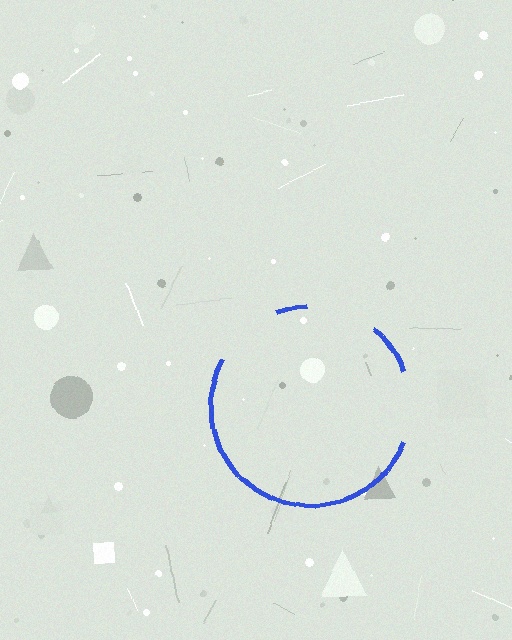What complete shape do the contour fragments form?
The contour fragments form a circle.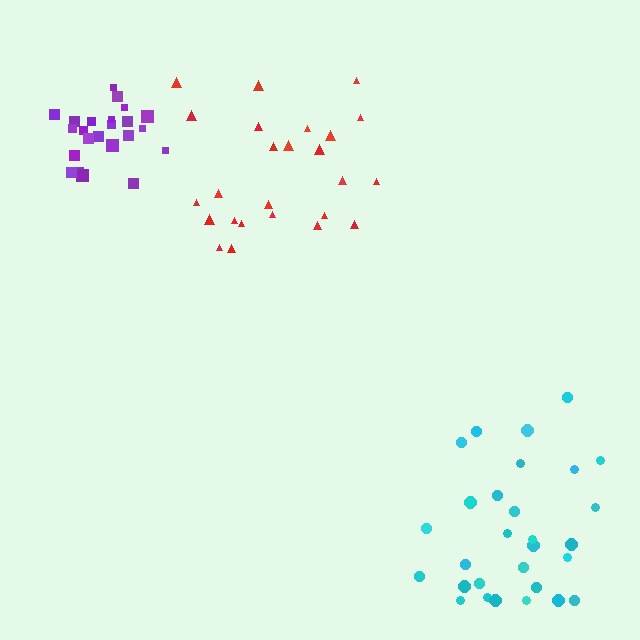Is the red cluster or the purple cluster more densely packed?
Purple.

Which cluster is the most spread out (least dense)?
Cyan.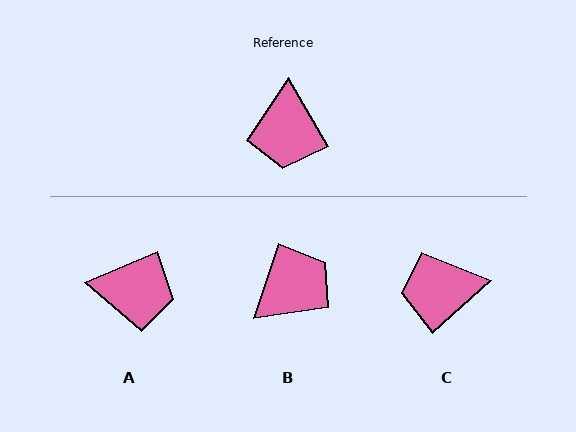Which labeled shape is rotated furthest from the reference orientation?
B, about 132 degrees away.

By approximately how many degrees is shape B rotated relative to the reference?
Approximately 132 degrees counter-clockwise.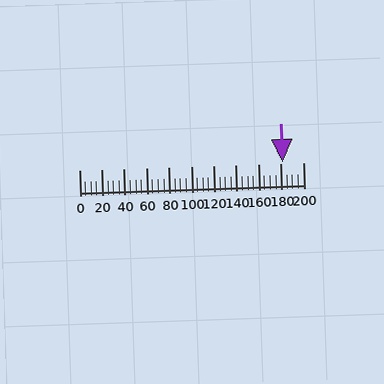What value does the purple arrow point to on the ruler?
The purple arrow points to approximately 181.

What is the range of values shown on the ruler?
The ruler shows values from 0 to 200.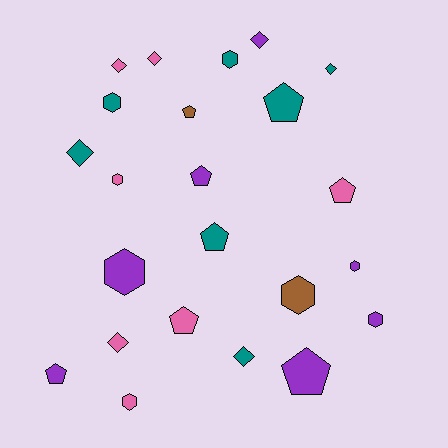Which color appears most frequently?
Purple, with 7 objects.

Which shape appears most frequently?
Pentagon, with 8 objects.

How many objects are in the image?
There are 23 objects.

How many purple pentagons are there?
There are 3 purple pentagons.